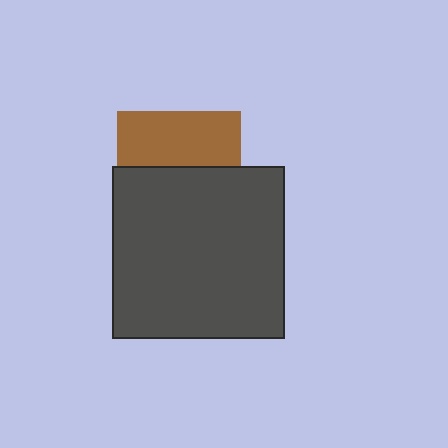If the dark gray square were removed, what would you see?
You would see the complete brown square.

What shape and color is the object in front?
The object in front is a dark gray square.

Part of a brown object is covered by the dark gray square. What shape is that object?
It is a square.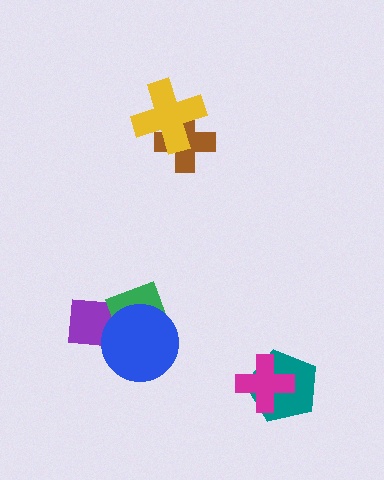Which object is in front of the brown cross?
The yellow cross is in front of the brown cross.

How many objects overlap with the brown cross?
1 object overlaps with the brown cross.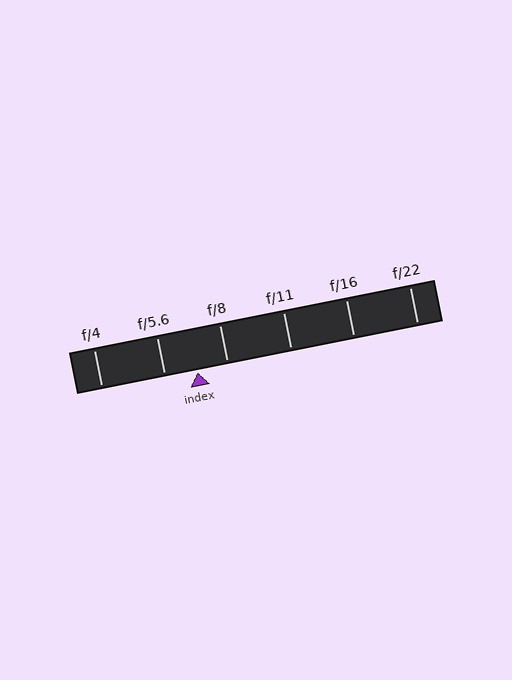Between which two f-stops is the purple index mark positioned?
The index mark is between f/5.6 and f/8.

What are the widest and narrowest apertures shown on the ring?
The widest aperture shown is f/4 and the narrowest is f/22.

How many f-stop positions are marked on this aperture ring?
There are 6 f-stop positions marked.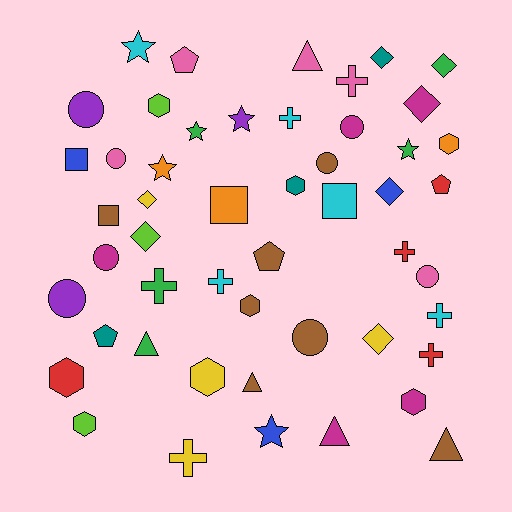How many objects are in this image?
There are 50 objects.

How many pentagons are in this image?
There are 4 pentagons.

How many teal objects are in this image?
There are 3 teal objects.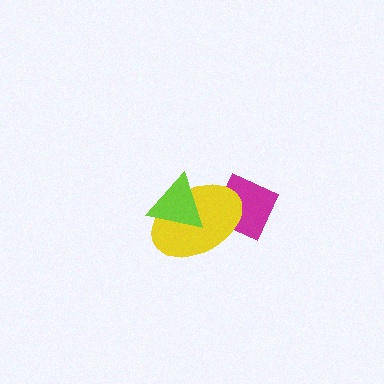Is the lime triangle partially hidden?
No, no other shape covers it.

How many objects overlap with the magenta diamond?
1 object overlaps with the magenta diamond.